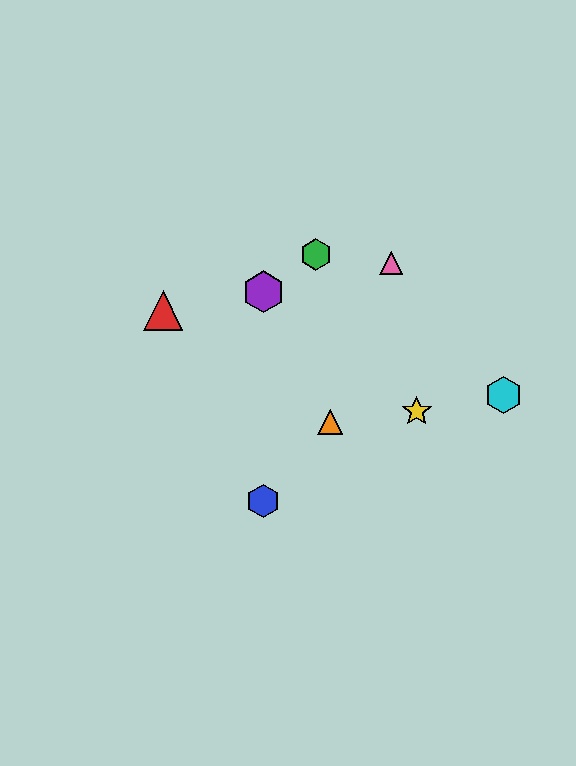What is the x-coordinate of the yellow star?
The yellow star is at x≈417.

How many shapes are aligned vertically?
2 shapes (the blue hexagon, the purple hexagon) are aligned vertically.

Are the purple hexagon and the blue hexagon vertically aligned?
Yes, both are at x≈263.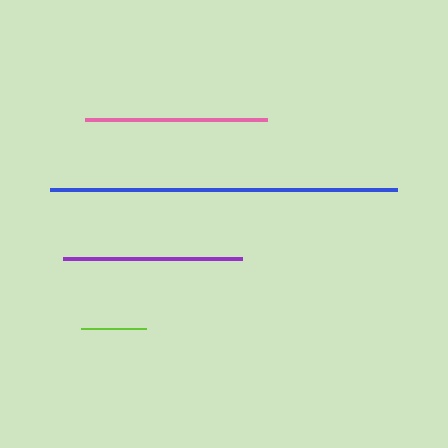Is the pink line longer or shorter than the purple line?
The pink line is longer than the purple line.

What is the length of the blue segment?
The blue segment is approximately 347 pixels long.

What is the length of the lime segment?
The lime segment is approximately 66 pixels long.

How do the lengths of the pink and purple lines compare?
The pink and purple lines are approximately the same length.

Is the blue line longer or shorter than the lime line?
The blue line is longer than the lime line.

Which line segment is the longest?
The blue line is the longest at approximately 347 pixels.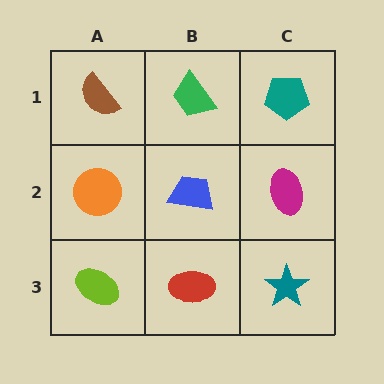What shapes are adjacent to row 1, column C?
A magenta ellipse (row 2, column C), a green trapezoid (row 1, column B).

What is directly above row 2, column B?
A green trapezoid.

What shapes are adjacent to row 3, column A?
An orange circle (row 2, column A), a red ellipse (row 3, column B).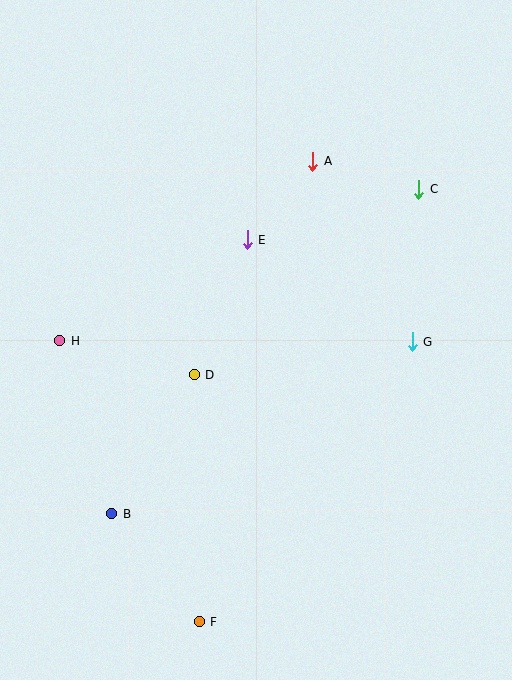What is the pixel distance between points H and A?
The distance between H and A is 310 pixels.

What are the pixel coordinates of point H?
Point H is at (60, 341).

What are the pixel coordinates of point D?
Point D is at (194, 375).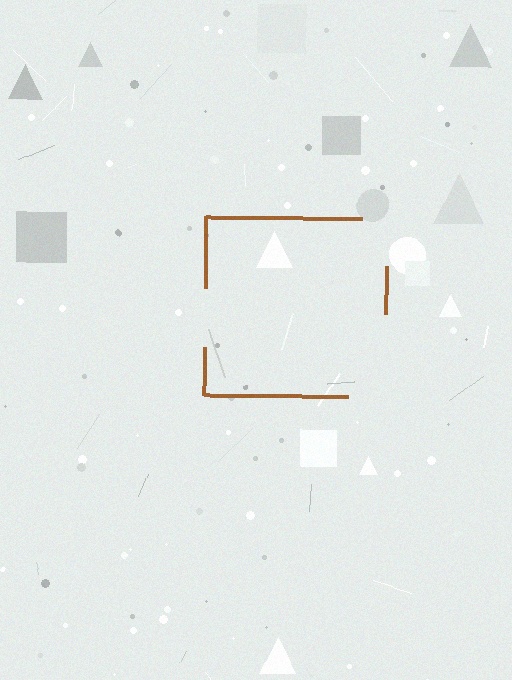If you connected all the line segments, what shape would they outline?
They would outline a square.